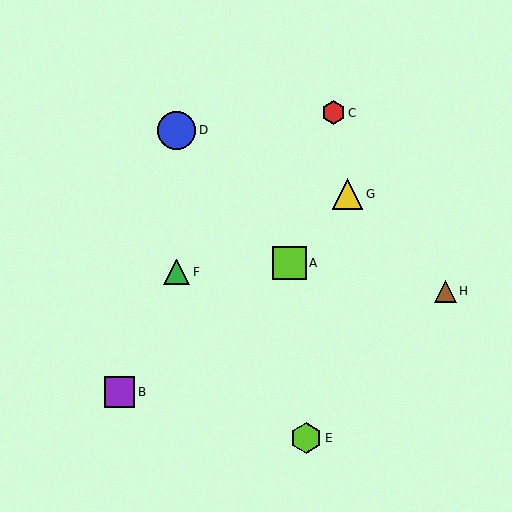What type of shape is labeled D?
Shape D is a blue circle.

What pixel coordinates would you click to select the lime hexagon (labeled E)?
Click at (306, 438) to select the lime hexagon E.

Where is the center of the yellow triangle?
The center of the yellow triangle is at (348, 194).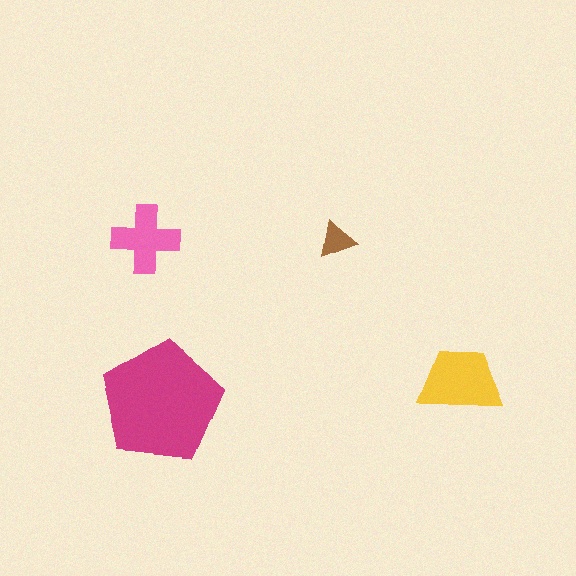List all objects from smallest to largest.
The brown triangle, the pink cross, the yellow trapezoid, the magenta pentagon.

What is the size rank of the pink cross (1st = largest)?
3rd.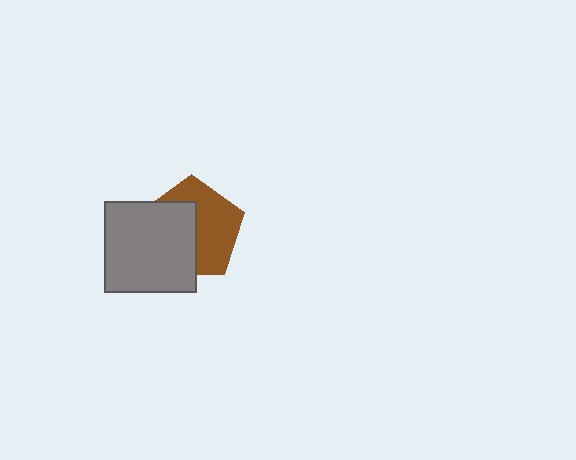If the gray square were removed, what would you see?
You would see the complete brown pentagon.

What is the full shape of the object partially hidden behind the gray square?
The partially hidden object is a brown pentagon.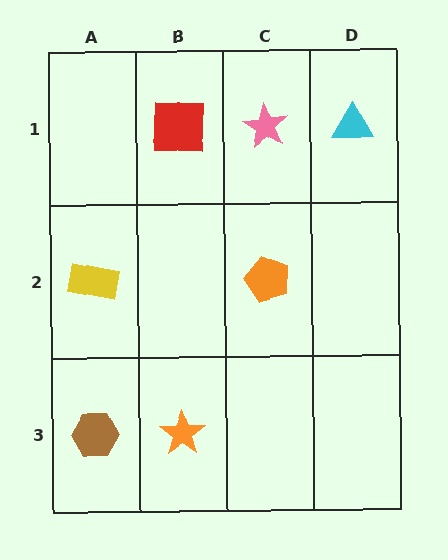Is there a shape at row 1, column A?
No, that cell is empty.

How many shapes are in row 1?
3 shapes.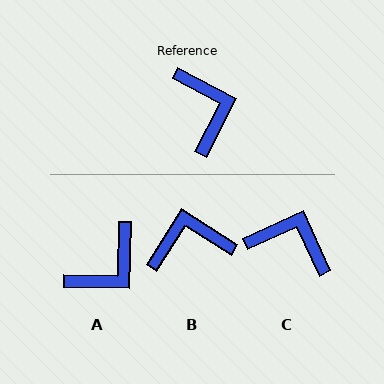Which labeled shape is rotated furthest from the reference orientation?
B, about 85 degrees away.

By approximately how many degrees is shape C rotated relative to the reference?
Approximately 52 degrees counter-clockwise.